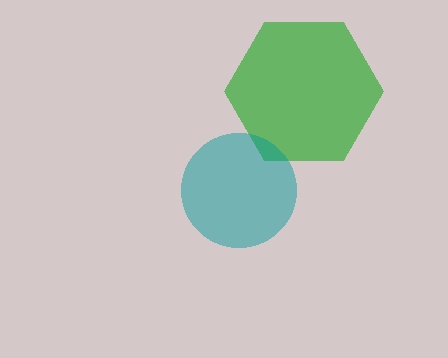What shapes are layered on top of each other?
The layered shapes are: a green hexagon, a teal circle.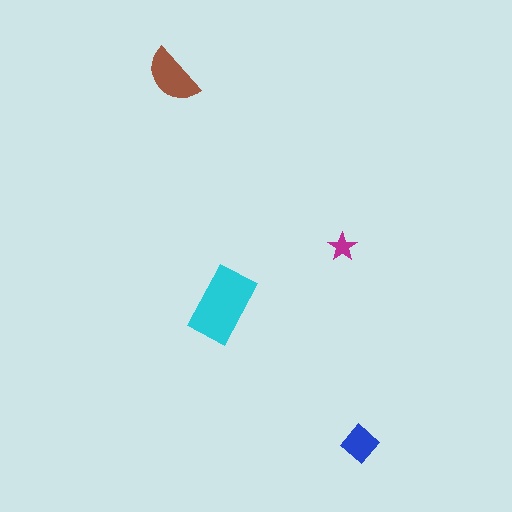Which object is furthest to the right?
The blue diamond is rightmost.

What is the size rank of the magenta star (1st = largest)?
4th.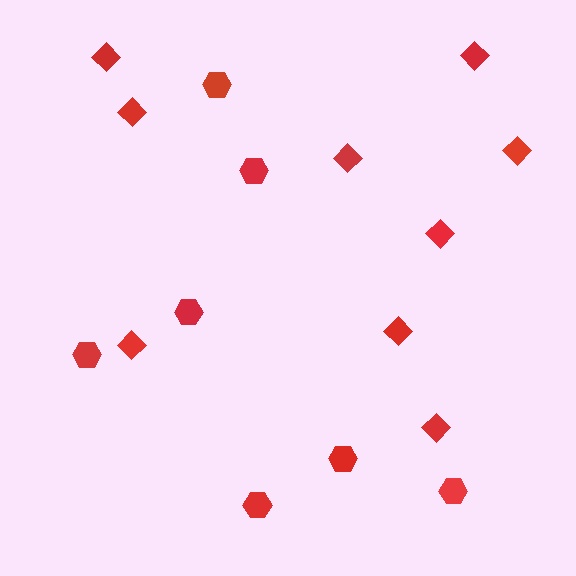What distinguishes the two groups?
There are 2 groups: one group of hexagons (7) and one group of diamonds (9).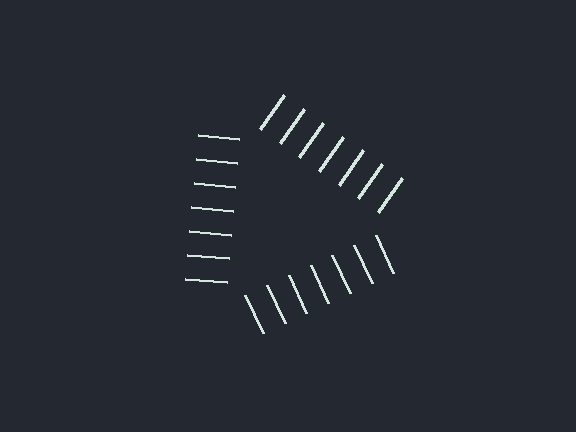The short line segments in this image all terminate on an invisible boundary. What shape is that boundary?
An illusory triangle — the line segments terminate on its edges but no continuous stroke is drawn.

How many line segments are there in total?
21 — 7 along each of the 3 edges.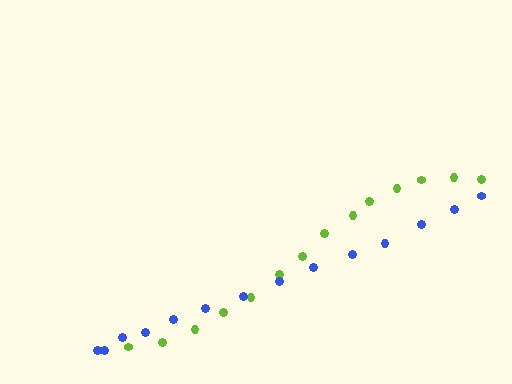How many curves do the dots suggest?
There are 2 distinct paths.